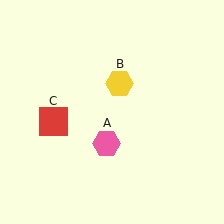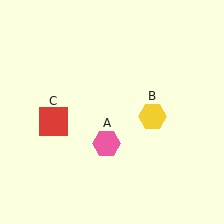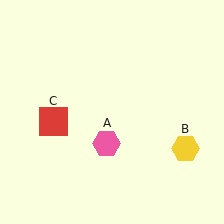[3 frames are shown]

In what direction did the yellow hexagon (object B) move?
The yellow hexagon (object B) moved down and to the right.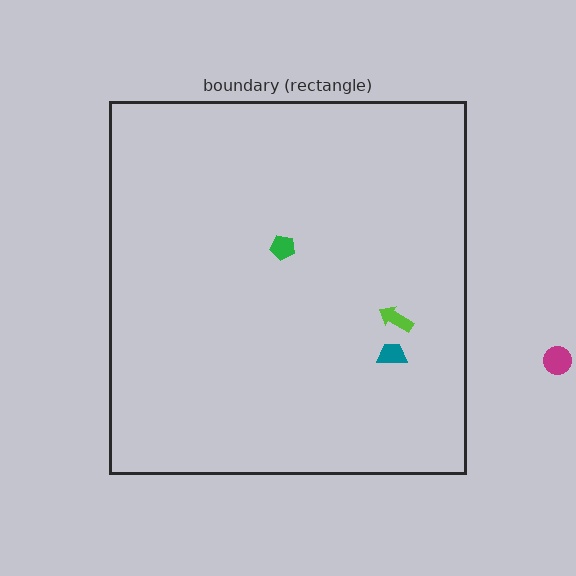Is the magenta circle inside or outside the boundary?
Outside.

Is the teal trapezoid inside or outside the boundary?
Inside.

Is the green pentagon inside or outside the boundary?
Inside.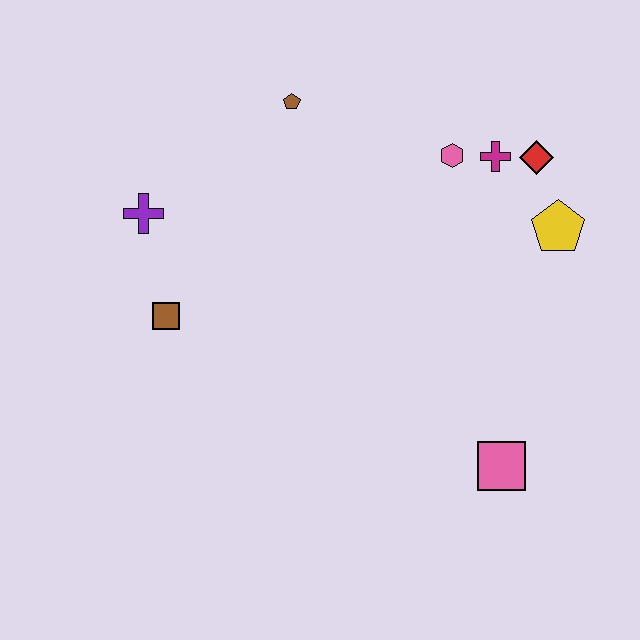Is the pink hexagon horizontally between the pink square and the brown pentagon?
Yes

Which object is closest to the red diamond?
The magenta cross is closest to the red diamond.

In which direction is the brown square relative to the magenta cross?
The brown square is to the left of the magenta cross.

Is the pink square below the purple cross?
Yes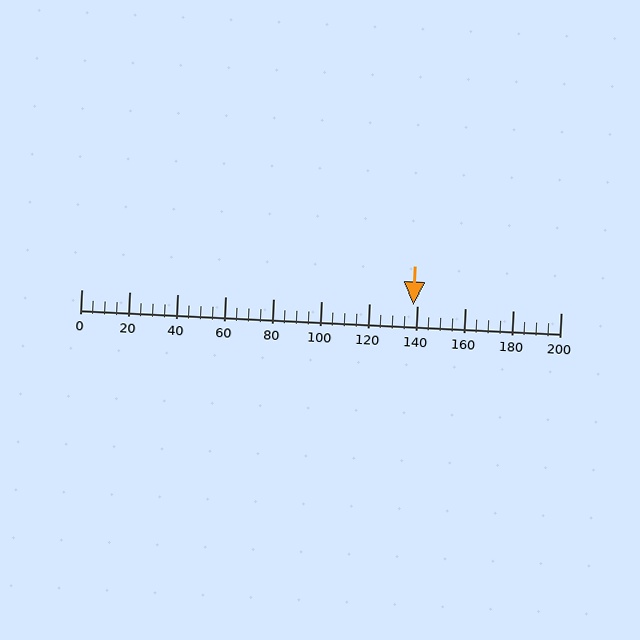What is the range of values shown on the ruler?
The ruler shows values from 0 to 200.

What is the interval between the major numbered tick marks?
The major tick marks are spaced 20 units apart.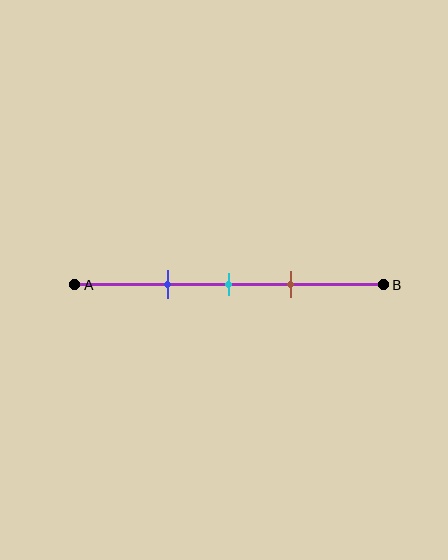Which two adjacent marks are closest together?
The cyan and brown marks are the closest adjacent pair.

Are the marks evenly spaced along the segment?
Yes, the marks are approximately evenly spaced.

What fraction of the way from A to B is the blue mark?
The blue mark is approximately 30% (0.3) of the way from A to B.